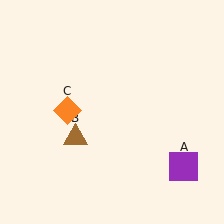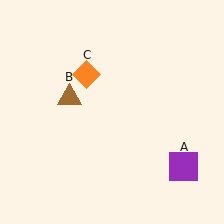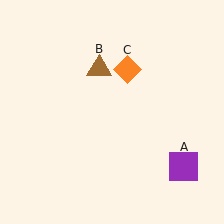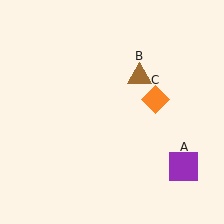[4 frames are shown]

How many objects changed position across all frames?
2 objects changed position: brown triangle (object B), orange diamond (object C).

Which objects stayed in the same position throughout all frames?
Purple square (object A) remained stationary.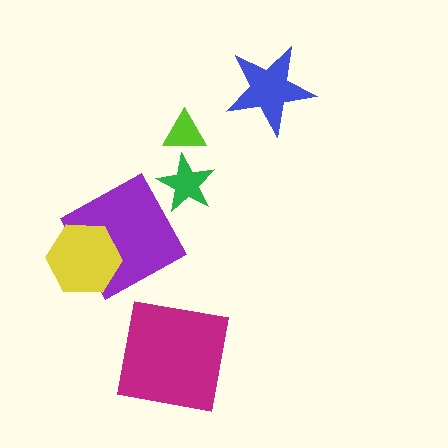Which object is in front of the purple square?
The yellow hexagon is in front of the purple square.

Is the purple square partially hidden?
Yes, it is partially covered by another shape.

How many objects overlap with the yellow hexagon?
1 object overlaps with the yellow hexagon.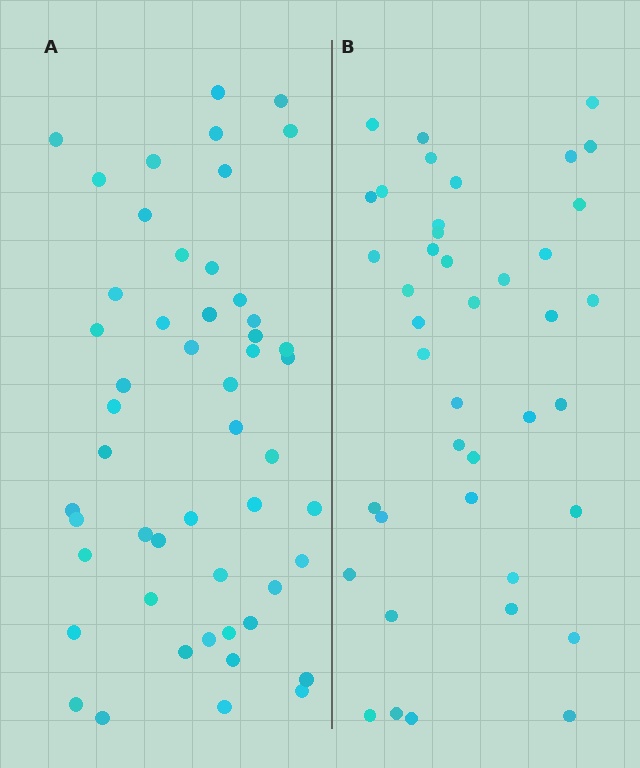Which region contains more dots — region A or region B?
Region A (the left region) has more dots.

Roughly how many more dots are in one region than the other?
Region A has roughly 10 or so more dots than region B.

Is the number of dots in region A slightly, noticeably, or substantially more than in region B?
Region A has only slightly more — the two regions are fairly close. The ratio is roughly 1.2 to 1.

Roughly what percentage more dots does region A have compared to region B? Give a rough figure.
About 25% more.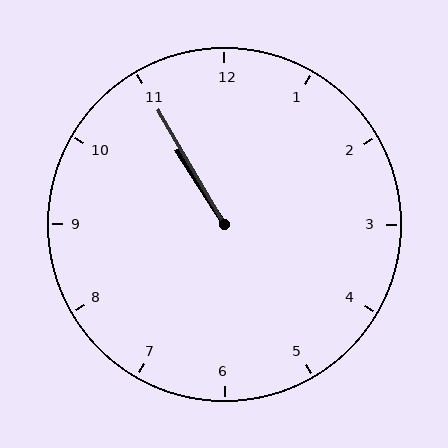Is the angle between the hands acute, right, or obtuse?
It is acute.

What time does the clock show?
10:55.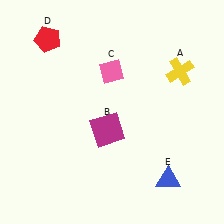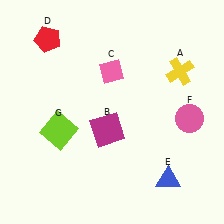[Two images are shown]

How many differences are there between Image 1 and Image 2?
There are 2 differences between the two images.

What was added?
A pink circle (F), a lime square (G) were added in Image 2.